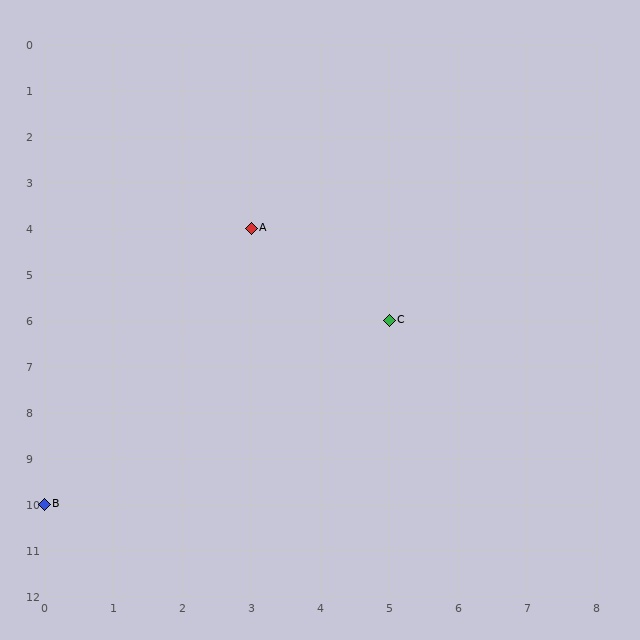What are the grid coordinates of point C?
Point C is at grid coordinates (5, 6).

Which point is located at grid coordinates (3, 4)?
Point A is at (3, 4).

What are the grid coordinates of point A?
Point A is at grid coordinates (3, 4).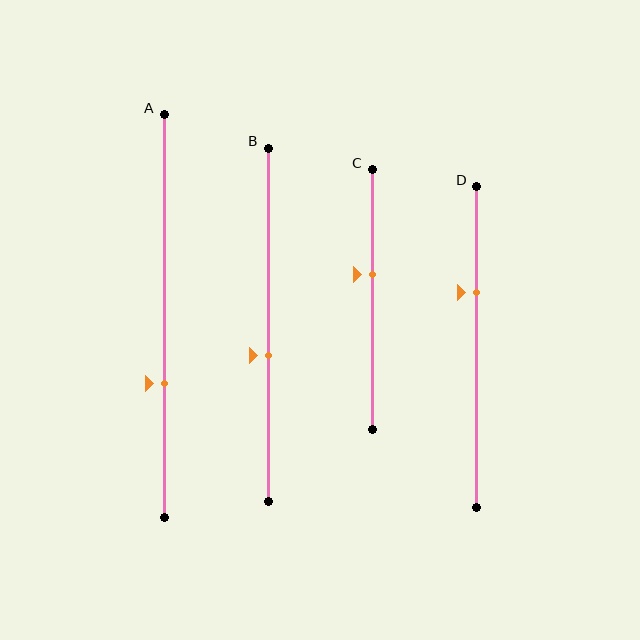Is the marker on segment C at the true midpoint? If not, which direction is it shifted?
No, the marker on segment C is shifted upward by about 10% of the segment length.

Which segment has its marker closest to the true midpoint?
Segment B has its marker closest to the true midpoint.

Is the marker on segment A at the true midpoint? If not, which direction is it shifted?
No, the marker on segment A is shifted downward by about 17% of the segment length.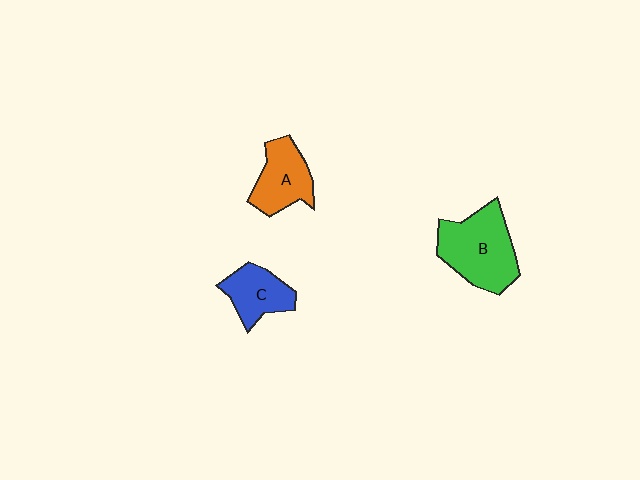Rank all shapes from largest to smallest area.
From largest to smallest: B (green), A (orange), C (blue).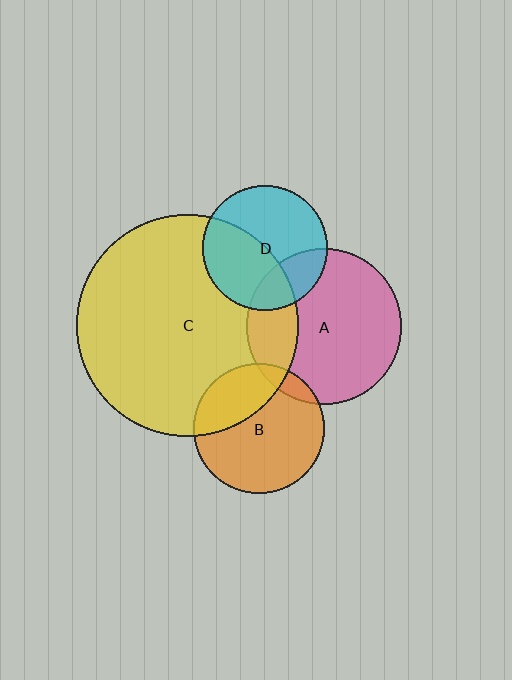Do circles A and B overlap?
Yes.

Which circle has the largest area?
Circle C (yellow).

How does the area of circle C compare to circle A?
Approximately 2.0 times.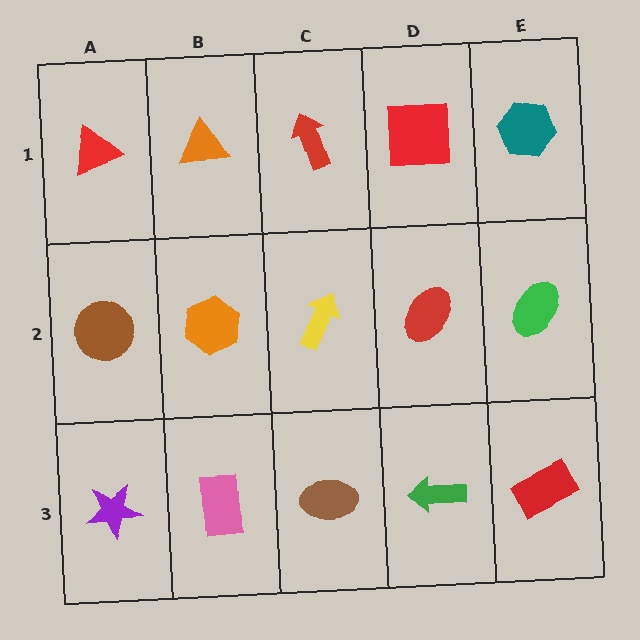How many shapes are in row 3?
5 shapes.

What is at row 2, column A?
A brown circle.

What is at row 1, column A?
A red triangle.